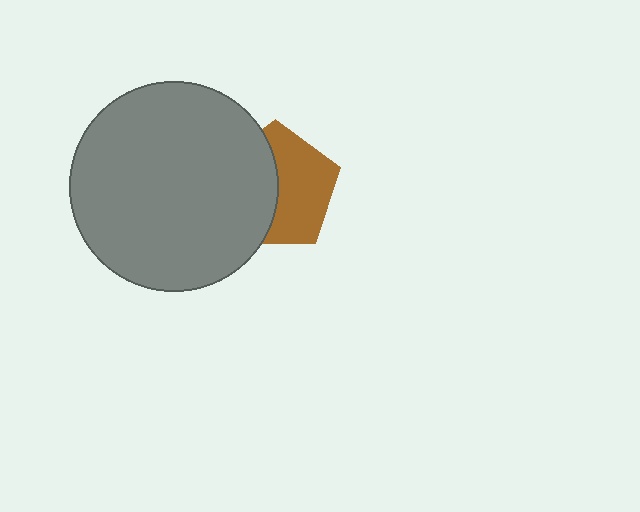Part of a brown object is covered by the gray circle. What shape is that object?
It is a pentagon.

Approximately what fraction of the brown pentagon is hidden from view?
Roughly 48% of the brown pentagon is hidden behind the gray circle.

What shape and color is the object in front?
The object in front is a gray circle.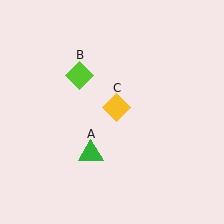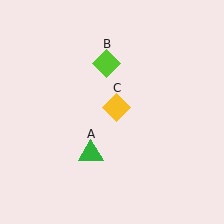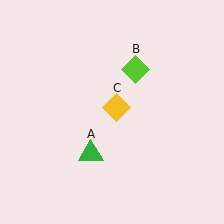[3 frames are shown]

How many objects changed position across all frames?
1 object changed position: lime diamond (object B).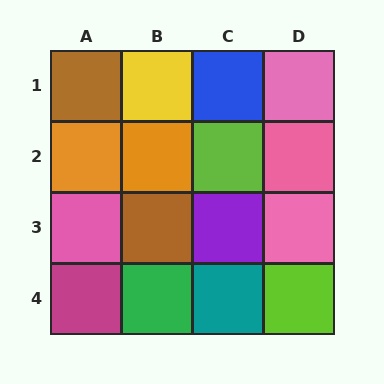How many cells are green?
1 cell is green.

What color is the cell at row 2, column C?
Lime.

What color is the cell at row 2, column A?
Orange.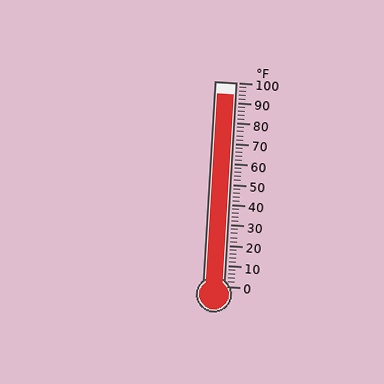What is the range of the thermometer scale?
The thermometer scale ranges from 0°F to 100°F.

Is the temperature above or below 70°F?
The temperature is above 70°F.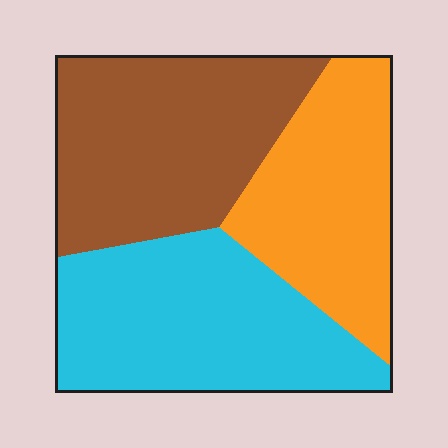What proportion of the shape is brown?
Brown covers about 35% of the shape.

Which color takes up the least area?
Orange, at roughly 30%.